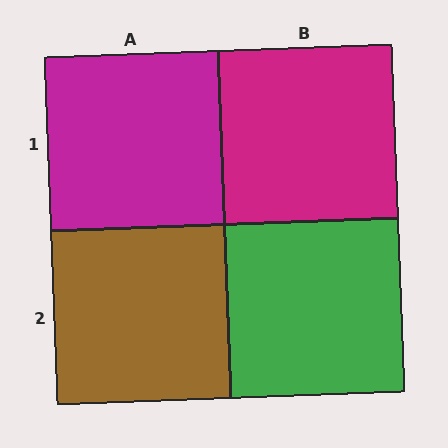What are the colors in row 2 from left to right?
Brown, green.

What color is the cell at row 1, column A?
Magenta.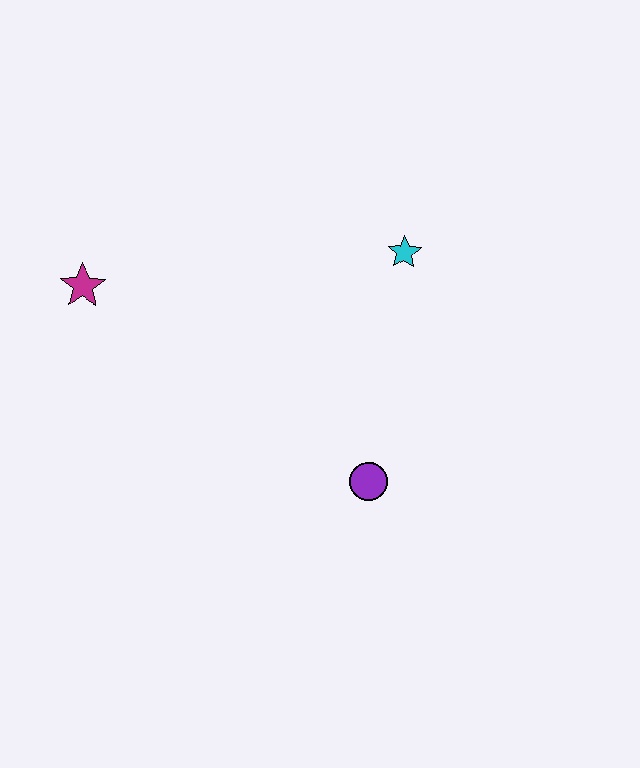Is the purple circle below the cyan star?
Yes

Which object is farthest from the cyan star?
The magenta star is farthest from the cyan star.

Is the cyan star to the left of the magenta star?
No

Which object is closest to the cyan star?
The purple circle is closest to the cyan star.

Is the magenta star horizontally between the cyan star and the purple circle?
No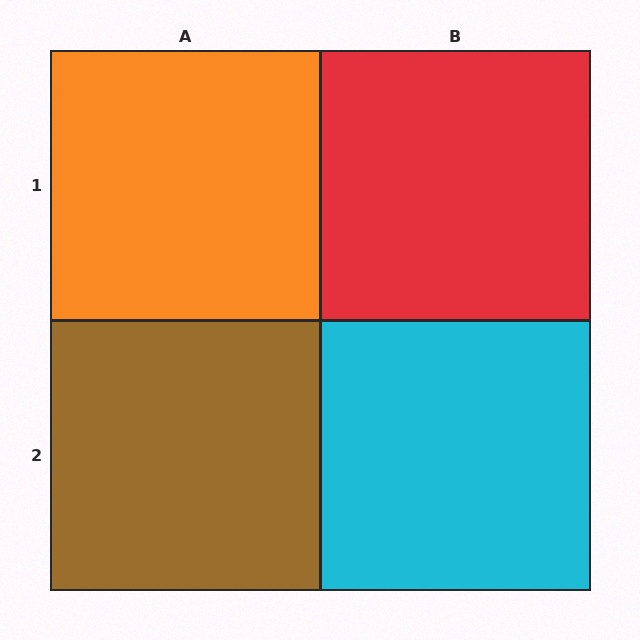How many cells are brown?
1 cell is brown.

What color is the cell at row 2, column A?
Brown.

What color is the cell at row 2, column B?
Cyan.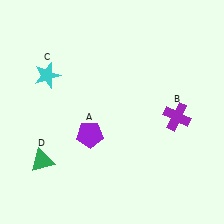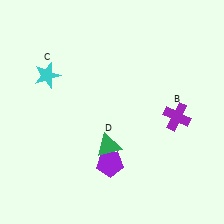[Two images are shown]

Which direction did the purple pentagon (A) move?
The purple pentagon (A) moved down.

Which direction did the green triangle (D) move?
The green triangle (D) moved right.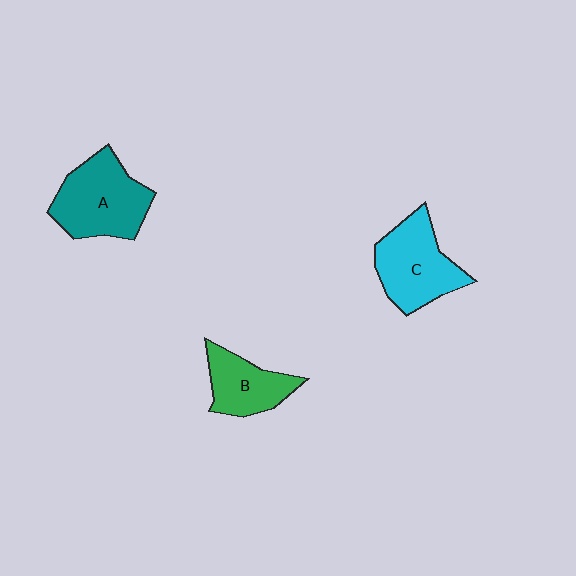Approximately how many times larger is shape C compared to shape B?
Approximately 1.4 times.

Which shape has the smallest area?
Shape B (green).